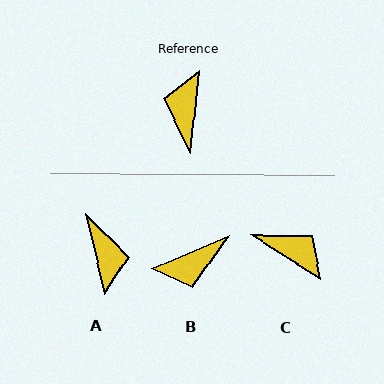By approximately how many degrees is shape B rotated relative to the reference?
Approximately 118 degrees counter-clockwise.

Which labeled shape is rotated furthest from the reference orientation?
A, about 161 degrees away.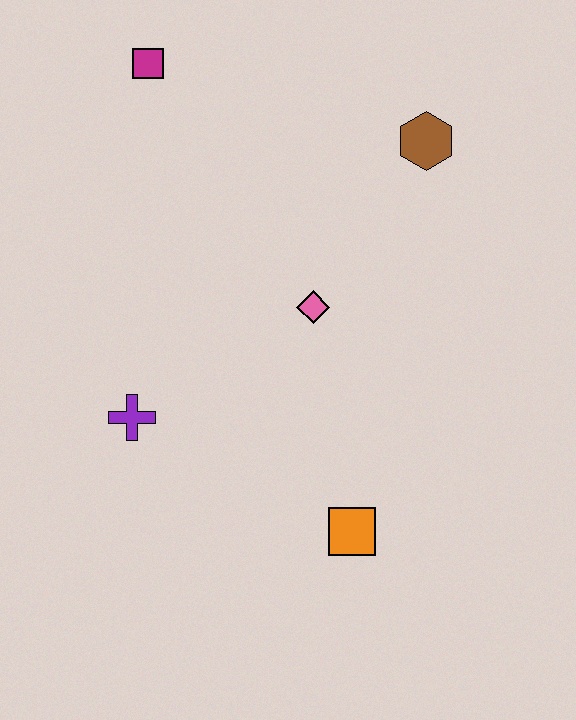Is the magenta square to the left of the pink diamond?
Yes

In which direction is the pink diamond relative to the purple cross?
The pink diamond is to the right of the purple cross.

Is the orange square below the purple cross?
Yes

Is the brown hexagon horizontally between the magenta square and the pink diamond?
No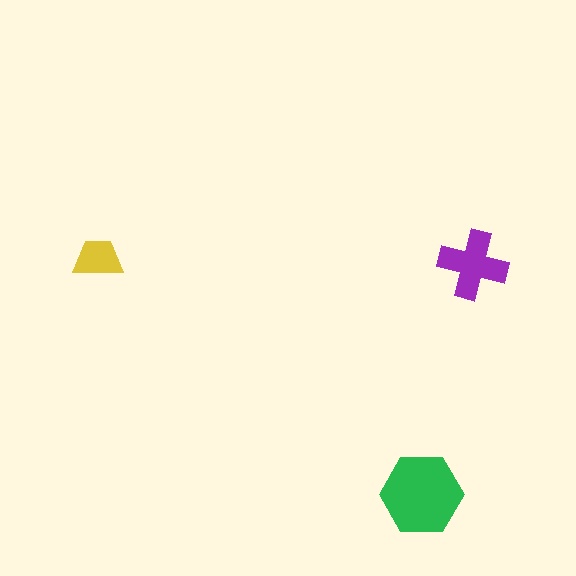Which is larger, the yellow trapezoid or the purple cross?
The purple cross.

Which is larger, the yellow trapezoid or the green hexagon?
The green hexagon.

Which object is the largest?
The green hexagon.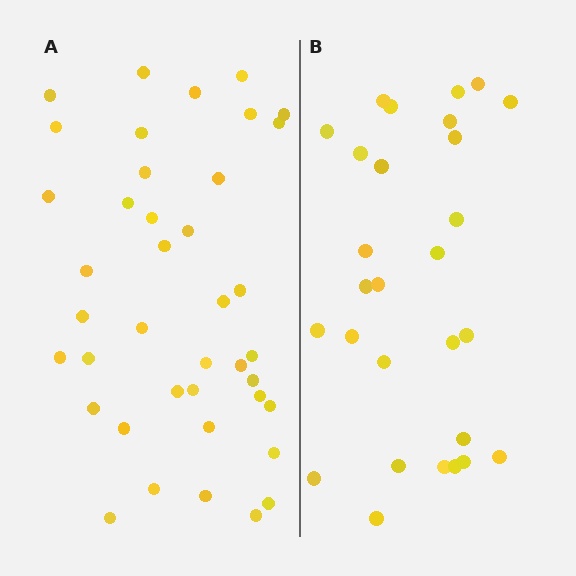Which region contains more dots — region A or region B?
Region A (the left region) has more dots.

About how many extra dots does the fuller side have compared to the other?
Region A has roughly 12 or so more dots than region B.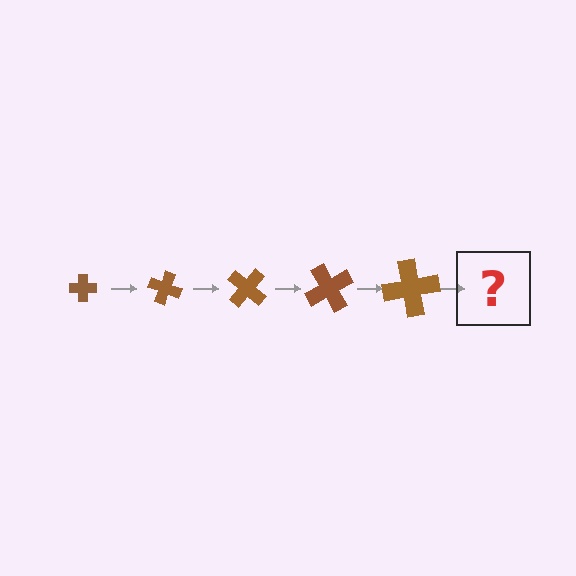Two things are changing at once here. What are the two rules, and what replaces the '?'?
The two rules are that the cross grows larger each step and it rotates 20 degrees each step. The '?' should be a cross, larger than the previous one and rotated 100 degrees from the start.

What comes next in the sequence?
The next element should be a cross, larger than the previous one and rotated 100 degrees from the start.